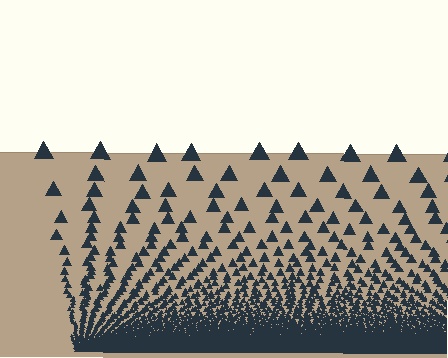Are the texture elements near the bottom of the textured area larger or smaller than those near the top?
Smaller. The gradient is inverted — elements near the bottom are smaller and denser.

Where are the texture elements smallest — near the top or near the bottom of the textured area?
Near the bottom.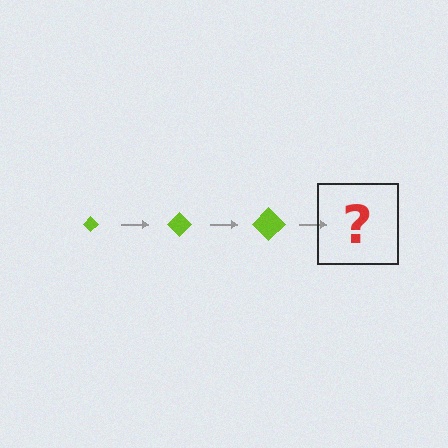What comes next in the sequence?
The next element should be a lime diamond, larger than the previous one.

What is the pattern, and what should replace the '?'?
The pattern is that the diamond gets progressively larger each step. The '?' should be a lime diamond, larger than the previous one.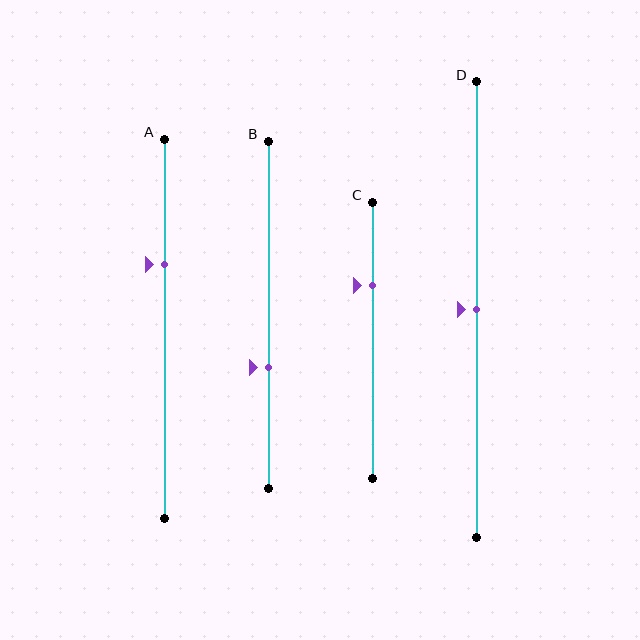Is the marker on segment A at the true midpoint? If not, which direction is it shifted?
No, the marker on segment A is shifted upward by about 17% of the segment length.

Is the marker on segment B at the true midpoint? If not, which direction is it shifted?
No, the marker on segment B is shifted downward by about 15% of the segment length.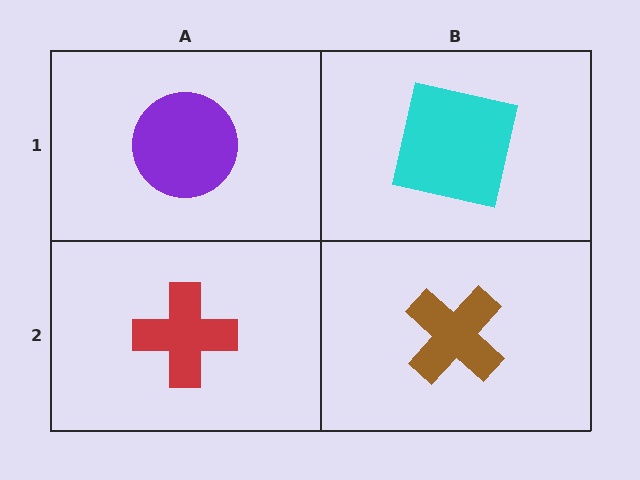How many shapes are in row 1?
2 shapes.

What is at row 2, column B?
A brown cross.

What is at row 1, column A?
A purple circle.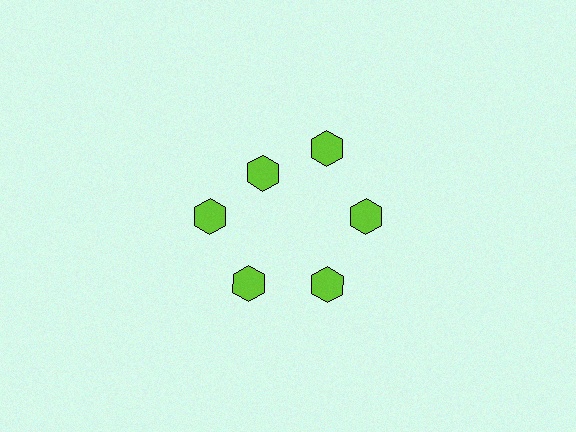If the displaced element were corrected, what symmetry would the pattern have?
It would have 6-fold rotational symmetry — the pattern would map onto itself every 60 degrees.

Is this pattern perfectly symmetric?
No. The 6 lime hexagons are arranged in a ring, but one element near the 11 o'clock position is pulled inward toward the center, breaking the 6-fold rotational symmetry.